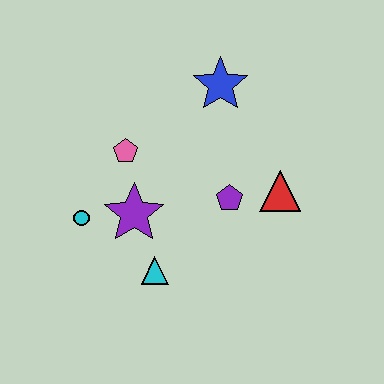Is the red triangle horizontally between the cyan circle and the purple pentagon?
No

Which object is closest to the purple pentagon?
The red triangle is closest to the purple pentagon.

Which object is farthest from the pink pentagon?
The red triangle is farthest from the pink pentagon.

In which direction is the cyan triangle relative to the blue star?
The cyan triangle is below the blue star.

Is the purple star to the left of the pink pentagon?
No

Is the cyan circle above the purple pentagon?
No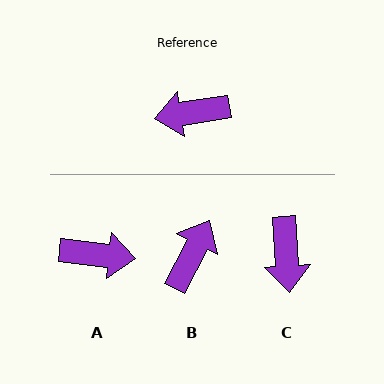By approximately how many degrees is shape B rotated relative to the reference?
Approximately 126 degrees clockwise.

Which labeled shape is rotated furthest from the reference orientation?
A, about 165 degrees away.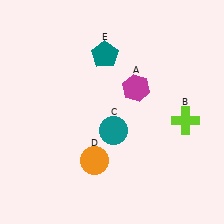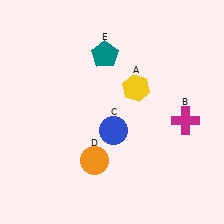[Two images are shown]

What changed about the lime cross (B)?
In Image 1, B is lime. In Image 2, it changed to magenta.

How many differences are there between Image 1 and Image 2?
There are 3 differences between the two images.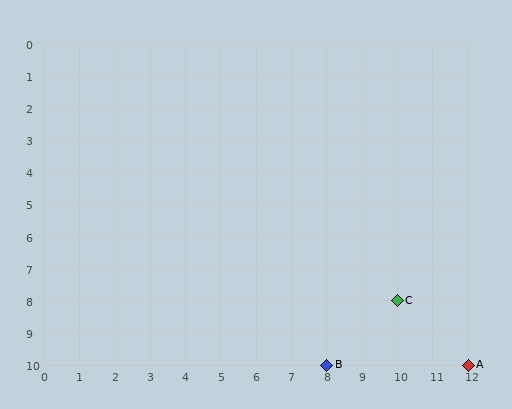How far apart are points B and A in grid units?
Points B and A are 4 columns apart.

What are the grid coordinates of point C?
Point C is at grid coordinates (10, 8).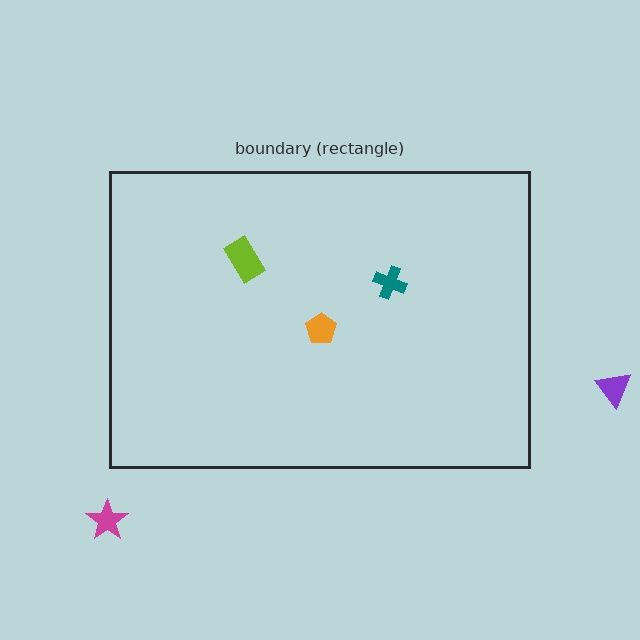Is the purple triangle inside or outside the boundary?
Outside.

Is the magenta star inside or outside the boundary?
Outside.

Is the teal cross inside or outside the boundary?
Inside.